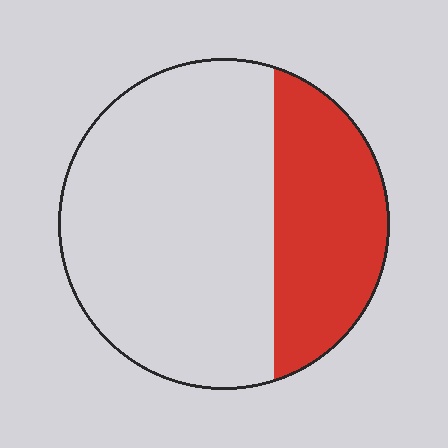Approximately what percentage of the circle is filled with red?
Approximately 30%.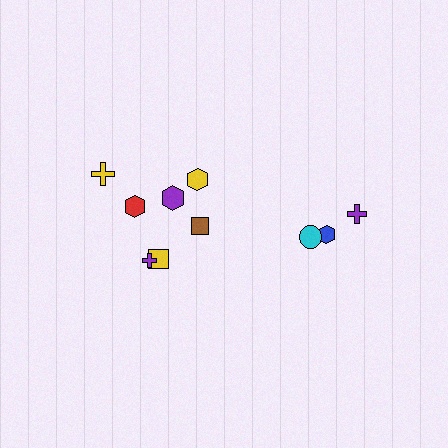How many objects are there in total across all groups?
There are 10 objects.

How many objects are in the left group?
There are 7 objects.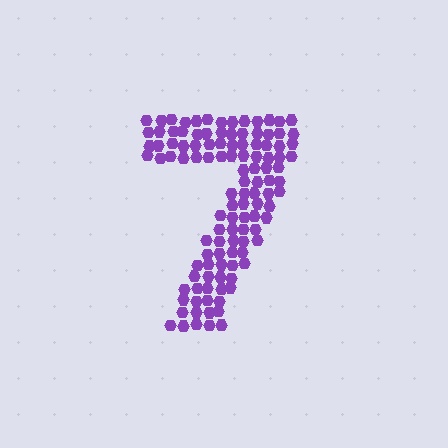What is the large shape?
The large shape is the digit 7.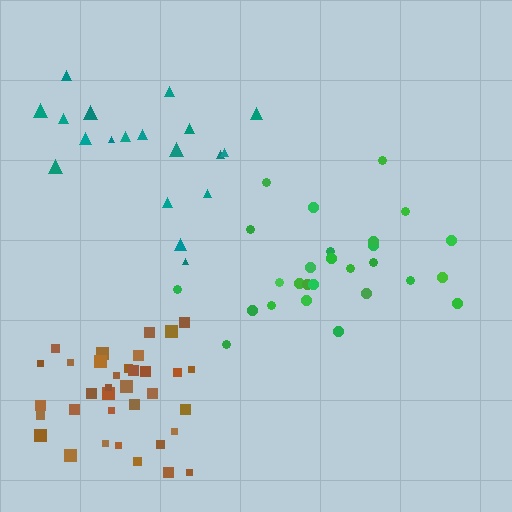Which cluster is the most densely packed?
Brown.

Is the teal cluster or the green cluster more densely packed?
Green.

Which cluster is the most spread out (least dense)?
Teal.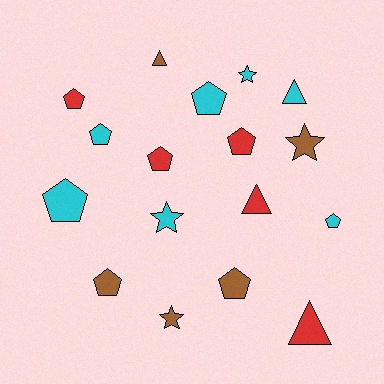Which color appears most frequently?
Cyan, with 7 objects.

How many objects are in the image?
There are 17 objects.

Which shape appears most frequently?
Pentagon, with 9 objects.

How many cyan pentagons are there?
There are 4 cyan pentagons.